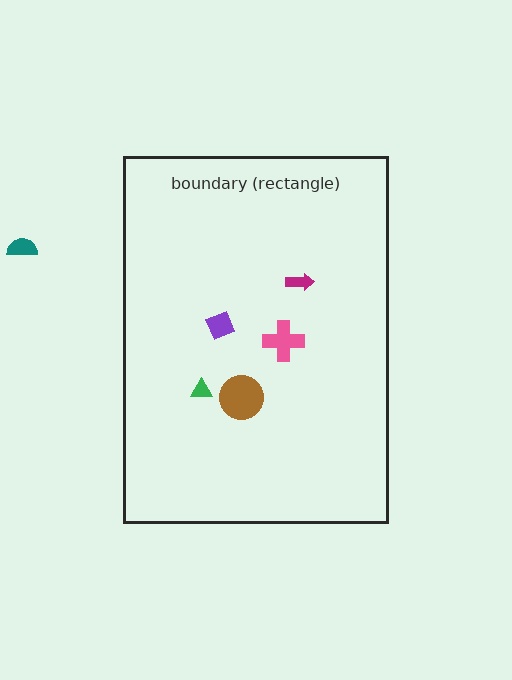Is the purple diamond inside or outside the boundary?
Inside.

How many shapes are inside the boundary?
5 inside, 1 outside.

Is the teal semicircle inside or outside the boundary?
Outside.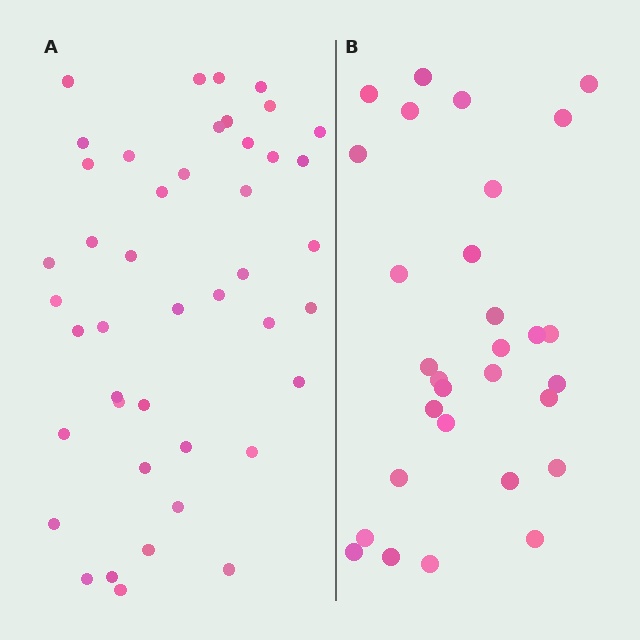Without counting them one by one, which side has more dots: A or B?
Region A (the left region) has more dots.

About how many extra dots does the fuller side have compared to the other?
Region A has approximately 15 more dots than region B.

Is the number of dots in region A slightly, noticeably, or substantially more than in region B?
Region A has substantially more. The ratio is roughly 1.5 to 1.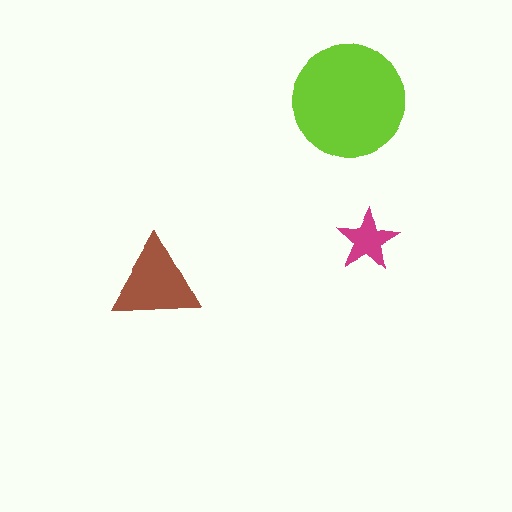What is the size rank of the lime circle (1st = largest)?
1st.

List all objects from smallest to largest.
The magenta star, the brown triangle, the lime circle.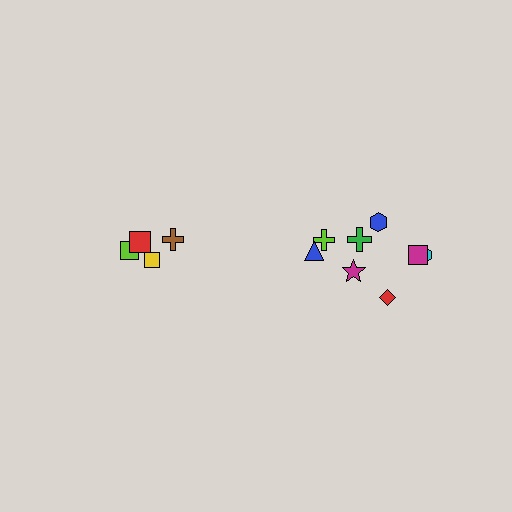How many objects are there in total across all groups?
There are 12 objects.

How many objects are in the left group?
There are 4 objects.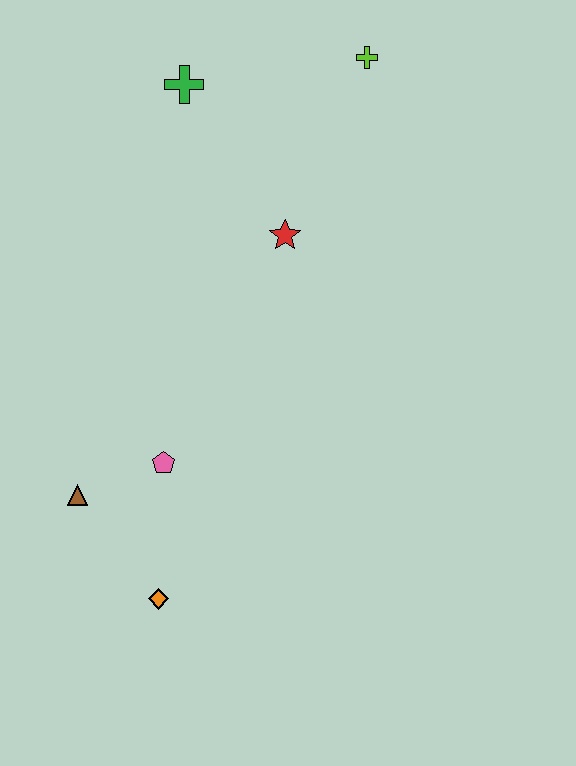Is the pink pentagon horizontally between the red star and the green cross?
No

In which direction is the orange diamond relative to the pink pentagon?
The orange diamond is below the pink pentagon.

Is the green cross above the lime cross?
No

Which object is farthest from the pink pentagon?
The lime cross is farthest from the pink pentagon.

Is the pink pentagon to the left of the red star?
Yes